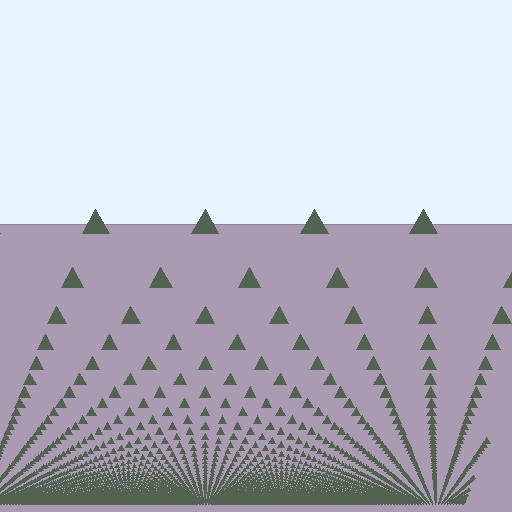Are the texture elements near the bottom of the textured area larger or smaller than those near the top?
Smaller. The gradient is inverted — elements near the bottom are smaller and denser.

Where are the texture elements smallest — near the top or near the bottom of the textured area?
Near the bottom.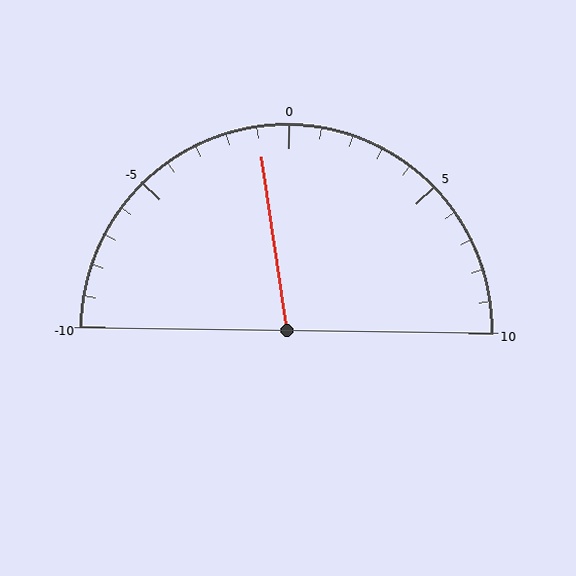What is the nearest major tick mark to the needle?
The nearest major tick mark is 0.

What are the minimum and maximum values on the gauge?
The gauge ranges from -10 to 10.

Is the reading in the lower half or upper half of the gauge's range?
The reading is in the lower half of the range (-10 to 10).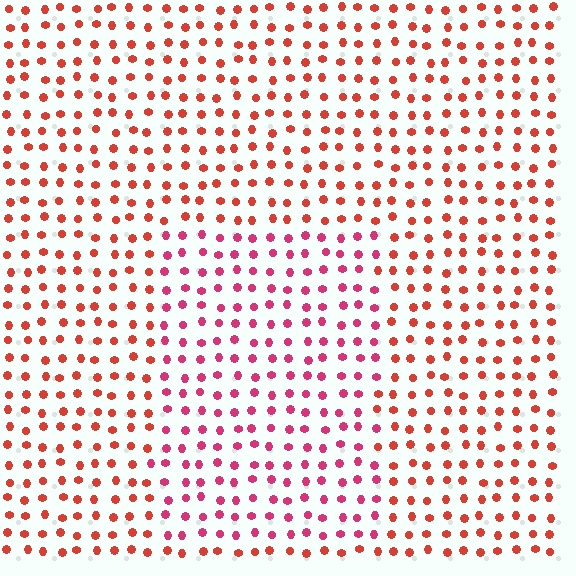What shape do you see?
I see a rectangle.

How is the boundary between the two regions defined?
The boundary is defined purely by a slight shift in hue (about 30 degrees). Spacing, size, and orientation are identical on both sides.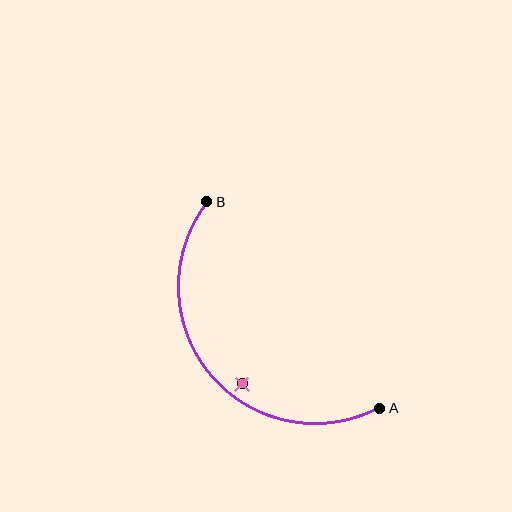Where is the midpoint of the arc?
The arc midpoint is the point on the curve farthest from the straight line joining A and B. It sits below and to the left of that line.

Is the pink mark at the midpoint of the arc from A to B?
No — the pink mark does not lie on the arc at all. It sits slightly inside the curve.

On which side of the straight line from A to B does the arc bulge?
The arc bulges below and to the left of the straight line connecting A and B.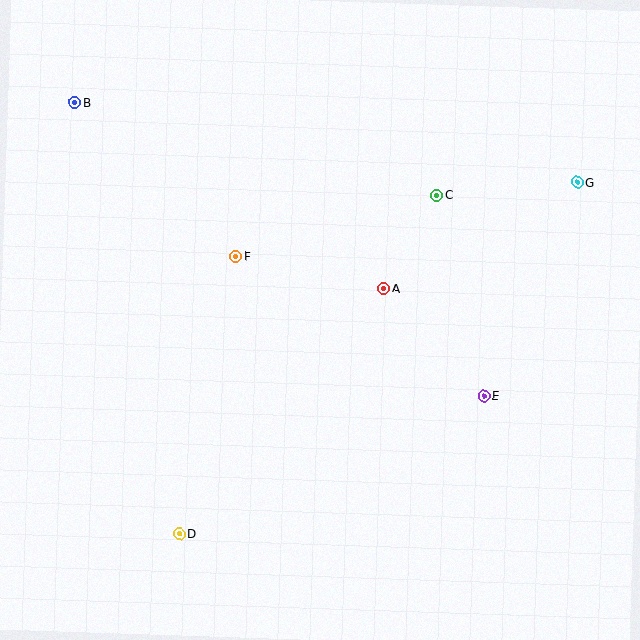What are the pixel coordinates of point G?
Point G is at (577, 182).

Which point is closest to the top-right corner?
Point G is closest to the top-right corner.